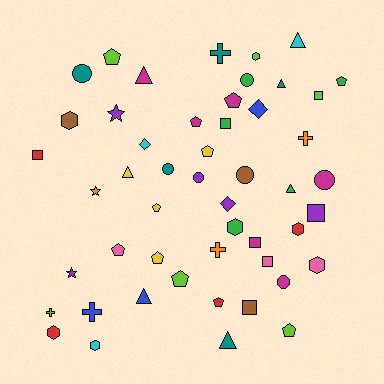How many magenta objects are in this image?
There are 6 magenta objects.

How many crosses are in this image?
There are 5 crosses.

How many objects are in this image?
There are 50 objects.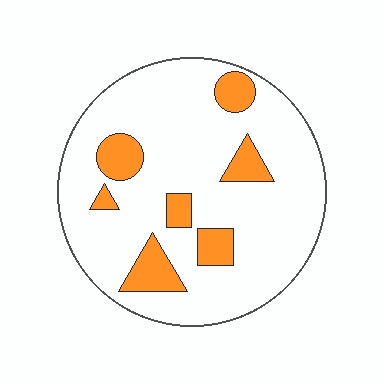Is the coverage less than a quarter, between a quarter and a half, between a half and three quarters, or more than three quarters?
Less than a quarter.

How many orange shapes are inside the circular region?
7.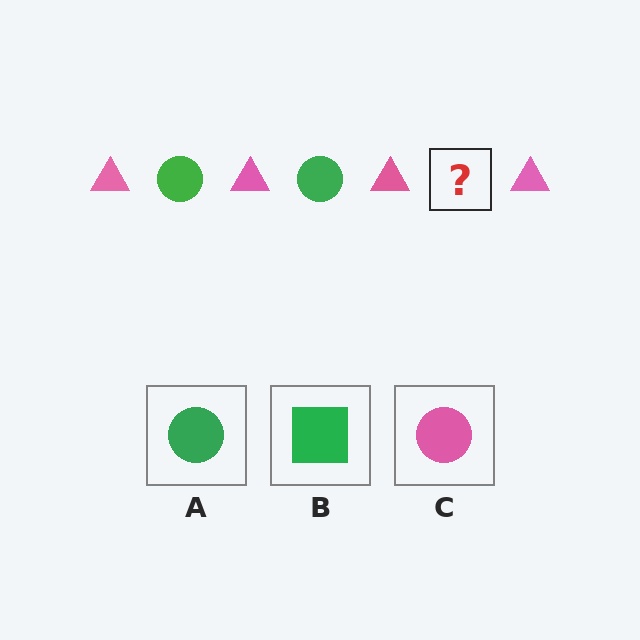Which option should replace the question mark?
Option A.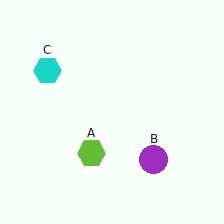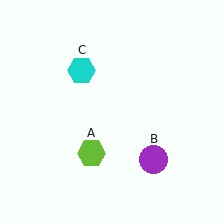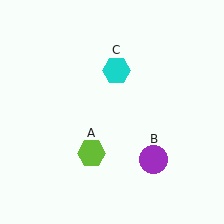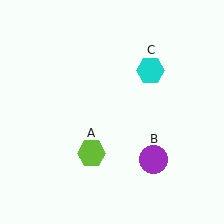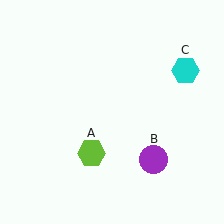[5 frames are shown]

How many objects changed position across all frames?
1 object changed position: cyan hexagon (object C).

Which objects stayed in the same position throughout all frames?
Lime hexagon (object A) and purple circle (object B) remained stationary.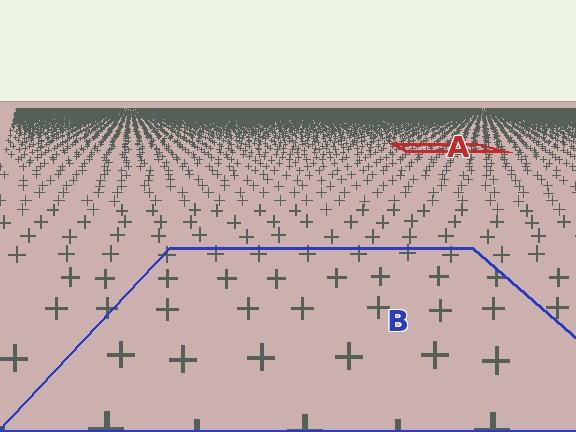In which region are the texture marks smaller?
The texture marks are smaller in region A, because it is farther away.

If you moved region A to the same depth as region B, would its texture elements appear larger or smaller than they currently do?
They would appear larger. At a closer depth, the same texture elements are projected at a bigger on-screen size.